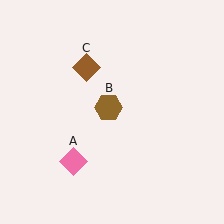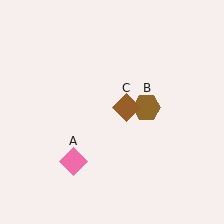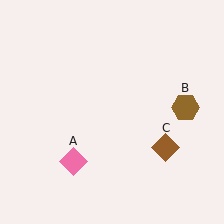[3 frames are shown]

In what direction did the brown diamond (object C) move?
The brown diamond (object C) moved down and to the right.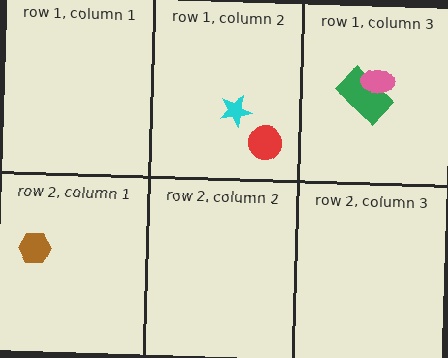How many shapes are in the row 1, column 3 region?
2.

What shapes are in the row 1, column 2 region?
The cyan star, the red circle.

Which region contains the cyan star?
The row 1, column 2 region.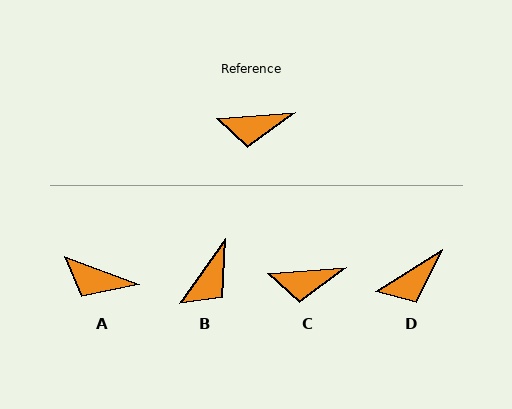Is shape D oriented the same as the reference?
No, it is off by about 27 degrees.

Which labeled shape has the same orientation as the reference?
C.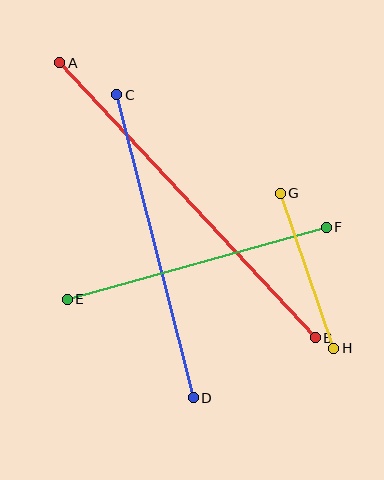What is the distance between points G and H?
The distance is approximately 164 pixels.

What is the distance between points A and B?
The distance is approximately 375 pixels.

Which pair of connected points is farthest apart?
Points A and B are farthest apart.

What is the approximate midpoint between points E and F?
The midpoint is at approximately (197, 263) pixels.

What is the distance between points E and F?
The distance is approximately 269 pixels.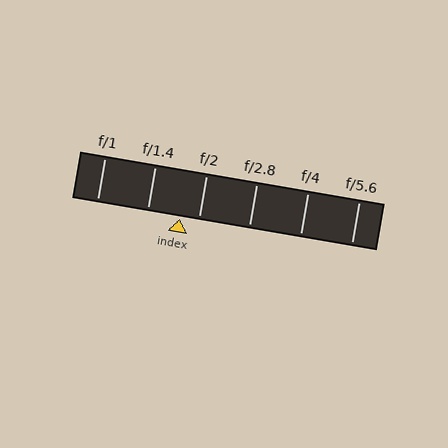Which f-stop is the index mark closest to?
The index mark is closest to f/2.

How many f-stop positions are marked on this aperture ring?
There are 6 f-stop positions marked.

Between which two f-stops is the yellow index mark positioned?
The index mark is between f/1.4 and f/2.